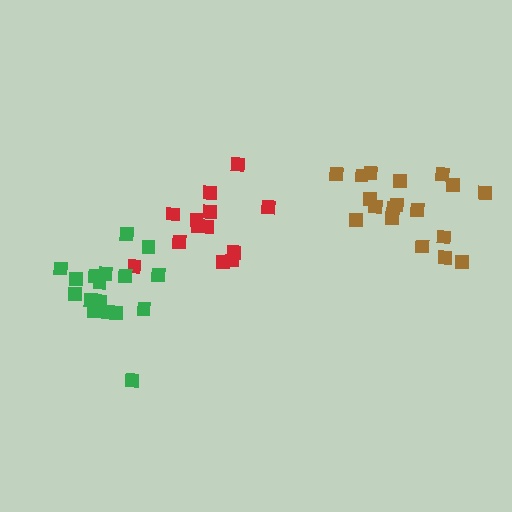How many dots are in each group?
Group 1: 13 dots, Group 2: 18 dots, Group 3: 18 dots (49 total).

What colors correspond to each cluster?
The clusters are colored: red, green, brown.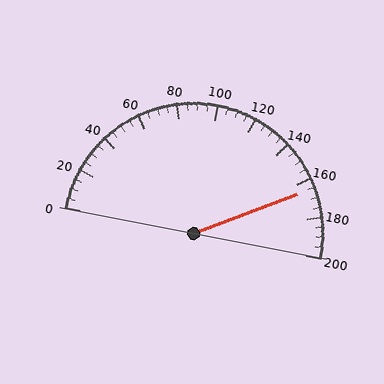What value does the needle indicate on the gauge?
The needle indicates approximately 165.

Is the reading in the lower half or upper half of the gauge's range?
The reading is in the upper half of the range (0 to 200).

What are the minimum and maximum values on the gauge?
The gauge ranges from 0 to 200.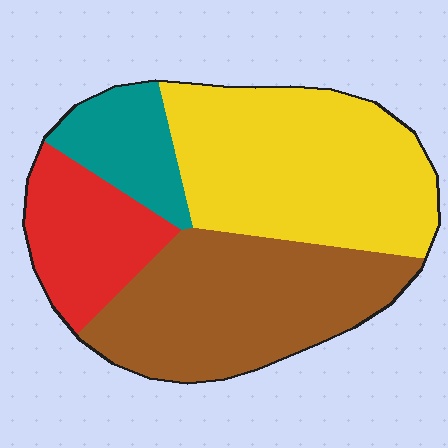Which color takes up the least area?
Teal, at roughly 10%.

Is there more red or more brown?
Brown.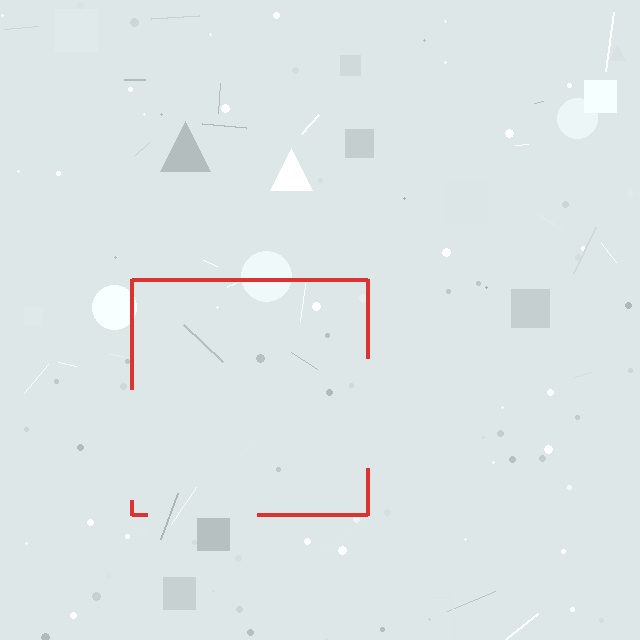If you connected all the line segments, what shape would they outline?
They would outline a square.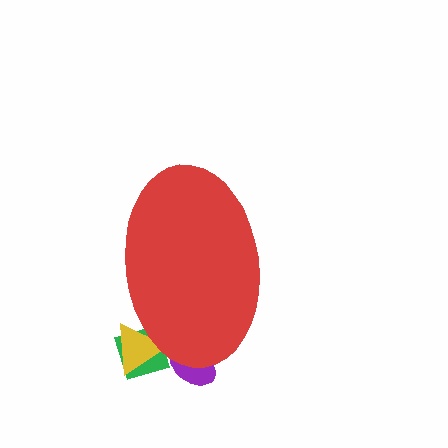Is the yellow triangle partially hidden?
Yes, the yellow triangle is partially hidden behind the red ellipse.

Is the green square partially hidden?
Yes, the green square is partially hidden behind the red ellipse.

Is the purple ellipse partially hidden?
Yes, the purple ellipse is partially hidden behind the red ellipse.